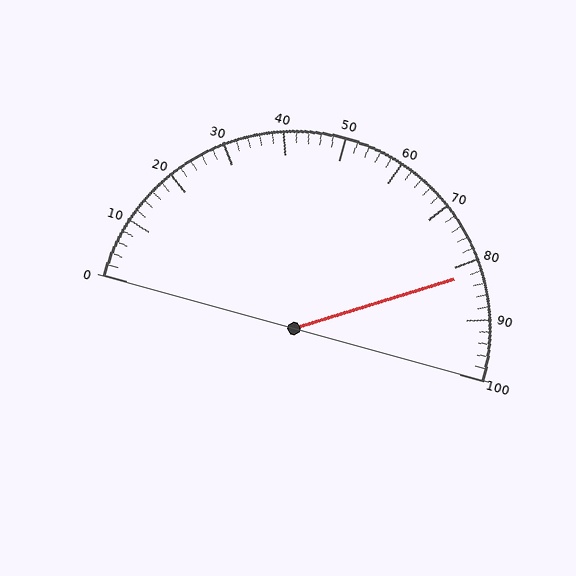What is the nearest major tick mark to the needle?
The nearest major tick mark is 80.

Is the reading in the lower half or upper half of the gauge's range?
The reading is in the upper half of the range (0 to 100).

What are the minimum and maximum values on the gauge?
The gauge ranges from 0 to 100.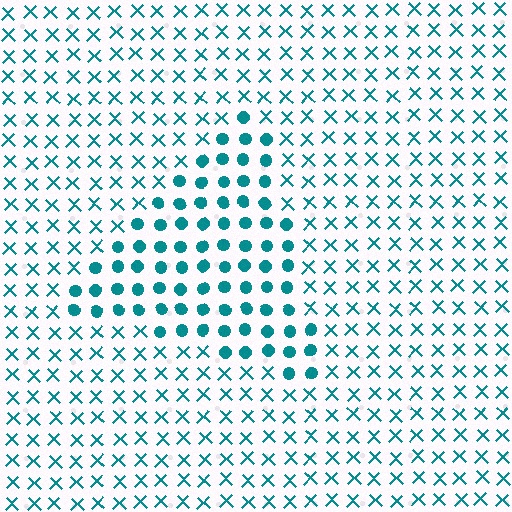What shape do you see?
I see a triangle.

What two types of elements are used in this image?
The image uses circles inside the triangle region and X marks outside it.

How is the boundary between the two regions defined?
The boundary is defined by a change in element shape: circles inside vs. X marks outside. All elements share the same color and spacing.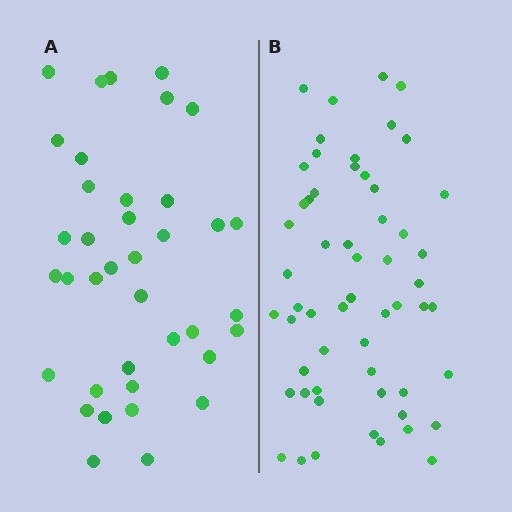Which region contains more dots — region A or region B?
Region B (the right region) has more dots.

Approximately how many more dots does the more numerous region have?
Region B has approximately 20 more dots than region A.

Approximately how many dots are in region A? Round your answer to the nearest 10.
About 40 dots. (The exact count is 38, which rounds to 40.)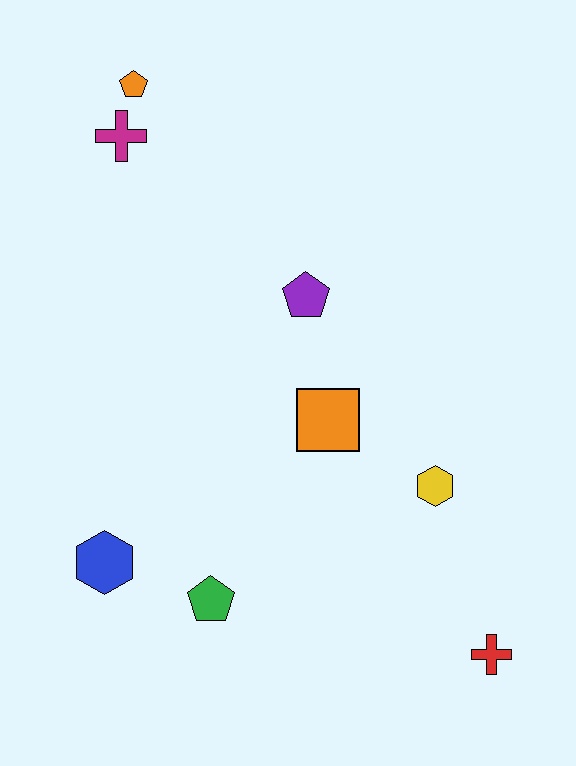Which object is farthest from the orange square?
The orange pentagon is farthest from the orange square.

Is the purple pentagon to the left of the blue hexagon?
No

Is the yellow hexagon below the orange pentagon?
Yes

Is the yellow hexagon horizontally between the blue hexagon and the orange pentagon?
No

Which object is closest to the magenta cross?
The orange pentagon is closest to the magenta cross.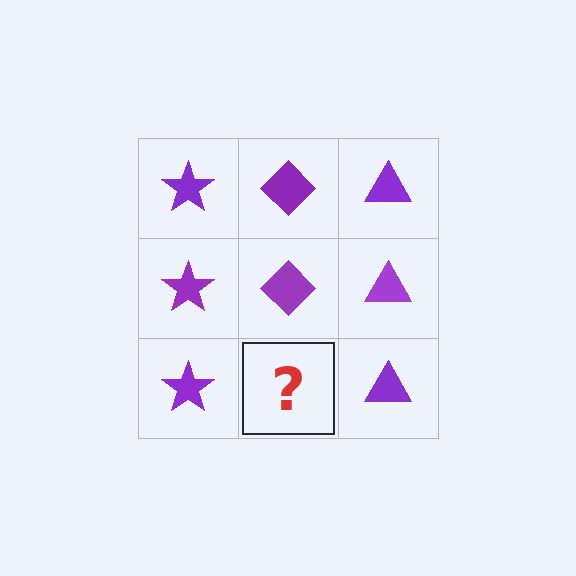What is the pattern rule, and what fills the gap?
The rule is that each column has a consistent shape. The gap should be filled with a purple diamond.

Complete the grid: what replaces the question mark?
The question mark should be replaced with a purple diamond.